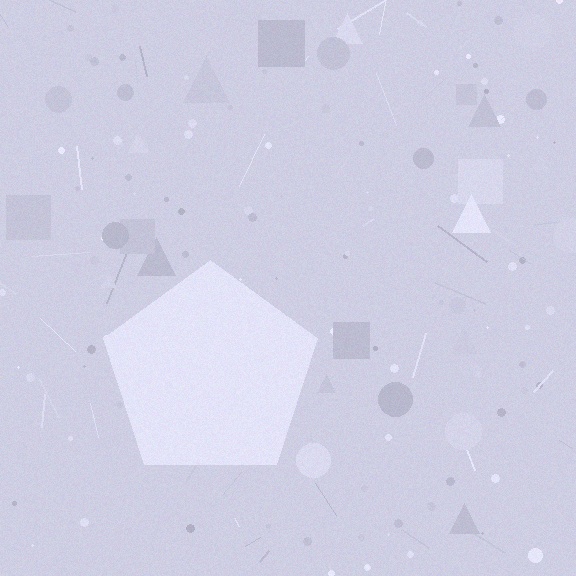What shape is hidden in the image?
A pentagon is hidden in the image.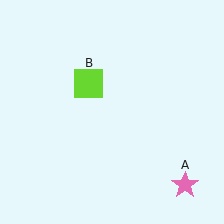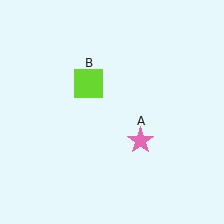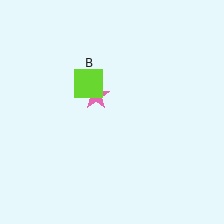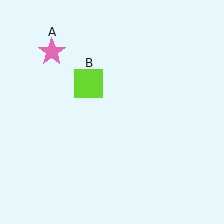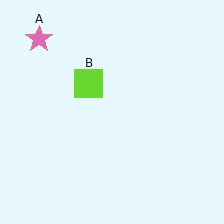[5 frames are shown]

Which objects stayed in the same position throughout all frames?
Lime square (object B) remained stationary.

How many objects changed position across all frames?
1 object changed position: pink star (object A).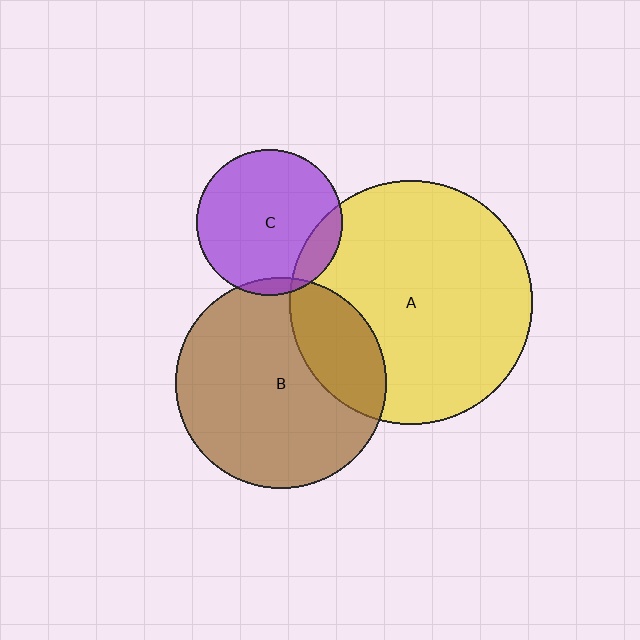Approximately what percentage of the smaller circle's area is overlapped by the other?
Approximately 5%.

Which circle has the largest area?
Circle A (yellow).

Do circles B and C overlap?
Yes.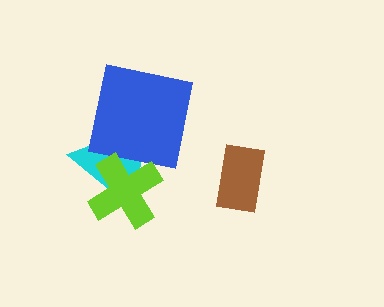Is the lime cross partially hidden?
No, no other shape covers it.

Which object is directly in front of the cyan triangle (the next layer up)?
The blue square is directly in front of the cyan triangle.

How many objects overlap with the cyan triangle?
2 objects overlap with the cyan triangle.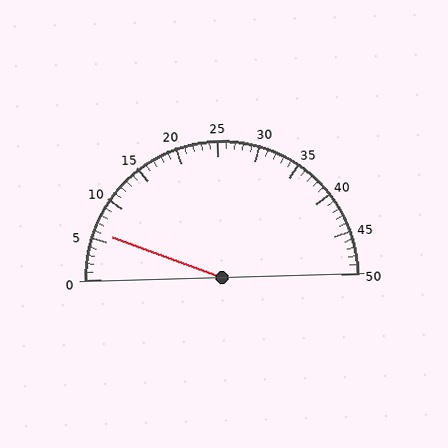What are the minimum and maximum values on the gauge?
The gauge ranges from 0 to 50.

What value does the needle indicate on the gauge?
The needle indicates approximately 6.